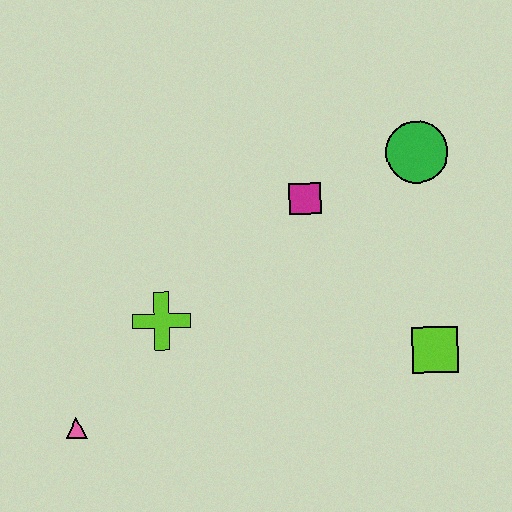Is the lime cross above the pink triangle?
Yes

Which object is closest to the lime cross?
The pink triangle is closest to the lime cross.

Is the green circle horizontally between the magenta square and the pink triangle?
No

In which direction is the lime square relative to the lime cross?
The lime square is to the right of the lime cross.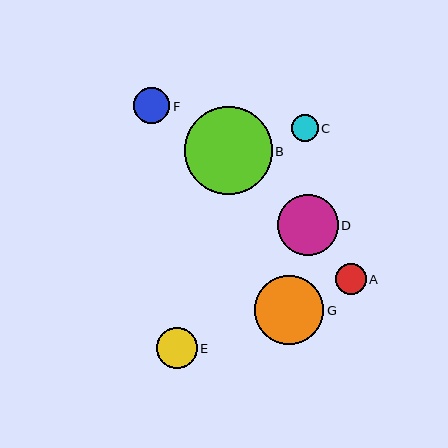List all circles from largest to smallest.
From largest to smallest: B, G, D, E, F, A, C.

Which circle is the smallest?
Circle C is the smallest with a size of approximately 27 pixels.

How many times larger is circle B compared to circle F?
Circle B is approximately 2.4 times the size of circle F.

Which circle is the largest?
Circle B is the largest with a size of approximately 87 pixels.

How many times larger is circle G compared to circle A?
Circle G is approximately 2.2 times the size of circle A.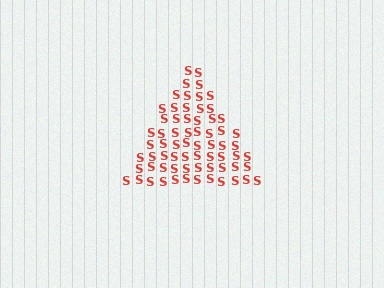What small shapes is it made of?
It is made of small letter S's.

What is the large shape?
The large shape is a triangle.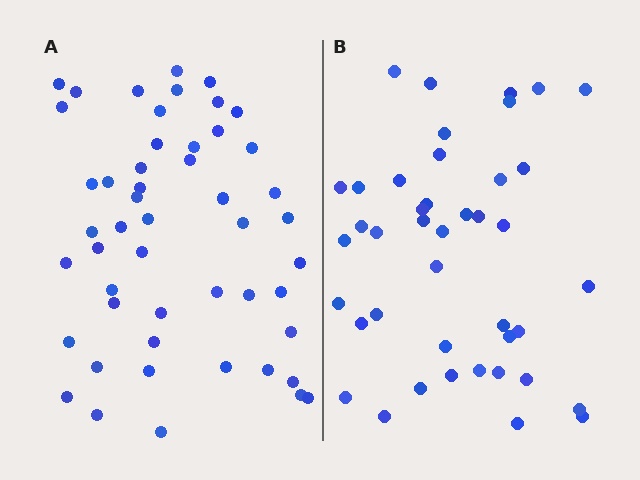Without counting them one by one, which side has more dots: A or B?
Region A (the left region) has more dots.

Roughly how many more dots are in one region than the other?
Region A has roughly 8 or so more dots than region B.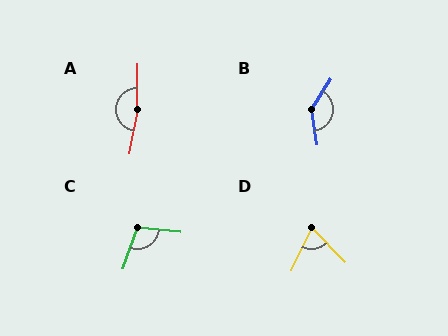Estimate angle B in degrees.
Approximately 138 degrees.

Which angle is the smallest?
D, at approximately 70 degrees.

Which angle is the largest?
A, at approximately 170 degrees.